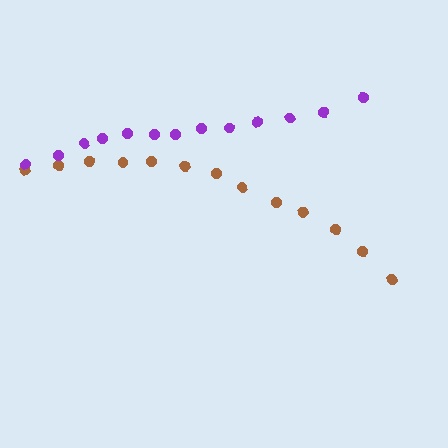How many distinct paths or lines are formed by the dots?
There are 2 distinct paths.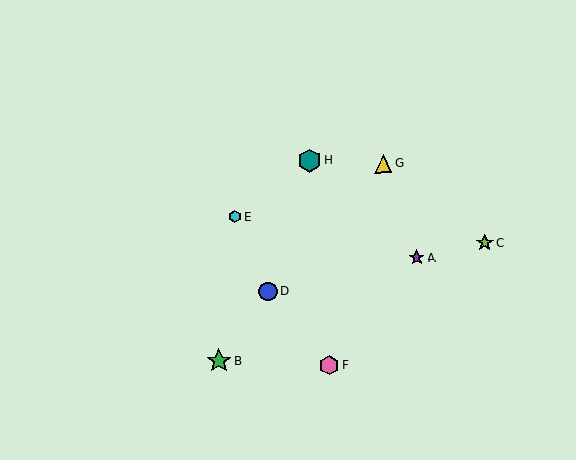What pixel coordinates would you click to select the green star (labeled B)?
Click at (219, 361) to select the green star B.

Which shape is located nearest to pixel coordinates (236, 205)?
The cyan hexagon (labeled E) at (235, 217) is nearest to that location.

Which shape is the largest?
The green star (labeled B) is the largest.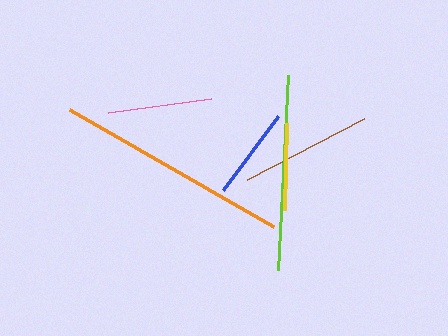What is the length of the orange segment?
The orange segment is approximately 236 pixels long.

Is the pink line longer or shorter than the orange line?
The orange line is longer than the pink line.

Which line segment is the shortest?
The yellow line is the shortest at approximately 87 pixels.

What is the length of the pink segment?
The pink segment is approximately 104 pixels long.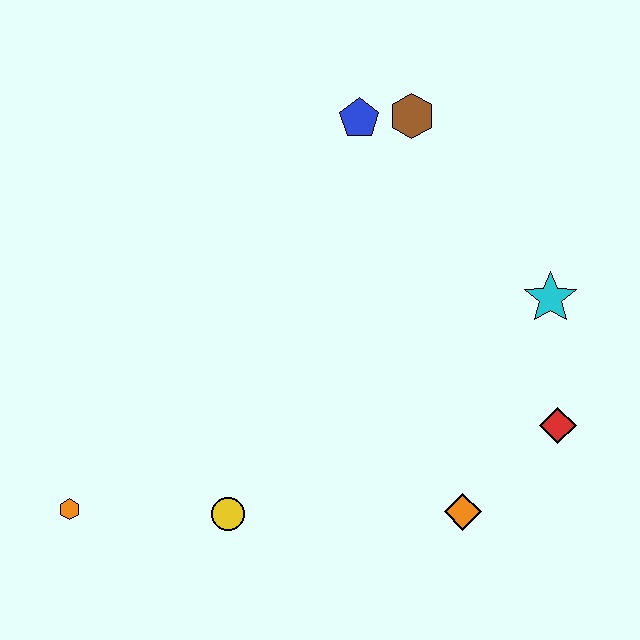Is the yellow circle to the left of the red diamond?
Yes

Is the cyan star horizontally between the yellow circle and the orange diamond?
No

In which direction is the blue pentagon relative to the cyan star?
The blue pentagon is to the left of the cyan star.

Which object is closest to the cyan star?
The red diamond is closest to the cyan star.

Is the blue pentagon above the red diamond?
Yes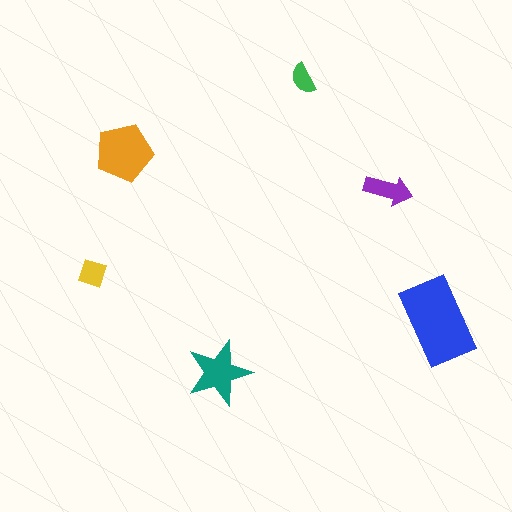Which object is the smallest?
The green semicircle.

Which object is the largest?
The blue rectangle.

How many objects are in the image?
There are 6 objects in the image.